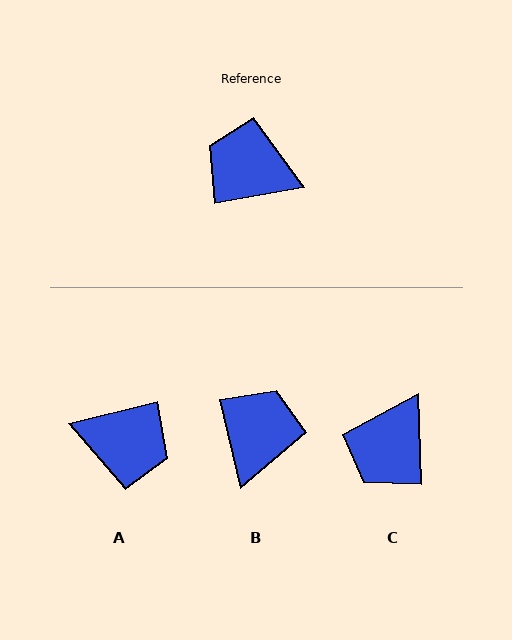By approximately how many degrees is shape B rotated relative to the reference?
Approximately 87 degrees clockwise.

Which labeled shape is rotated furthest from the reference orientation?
A, about 176 degrees away.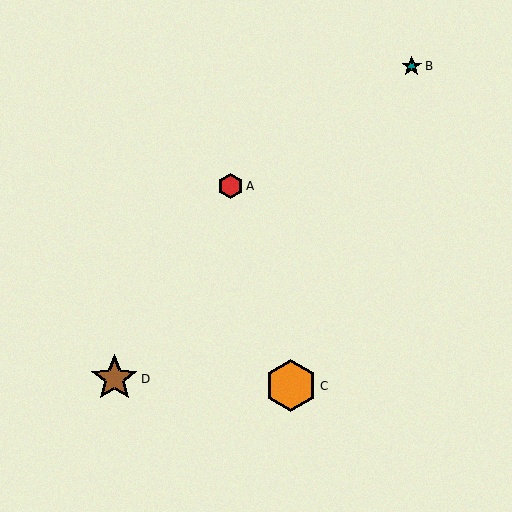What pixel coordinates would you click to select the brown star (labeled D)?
Click at (114, 379) to select the brown star D.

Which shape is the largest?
The orange hexagon (labeled C) is the largest.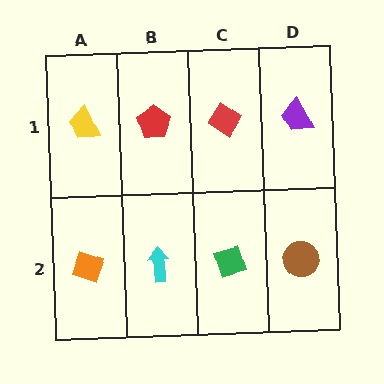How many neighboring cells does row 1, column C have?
3.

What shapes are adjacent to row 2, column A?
A yellow trapezoid (row 1, column A), a cyan arrow (row 2, column B).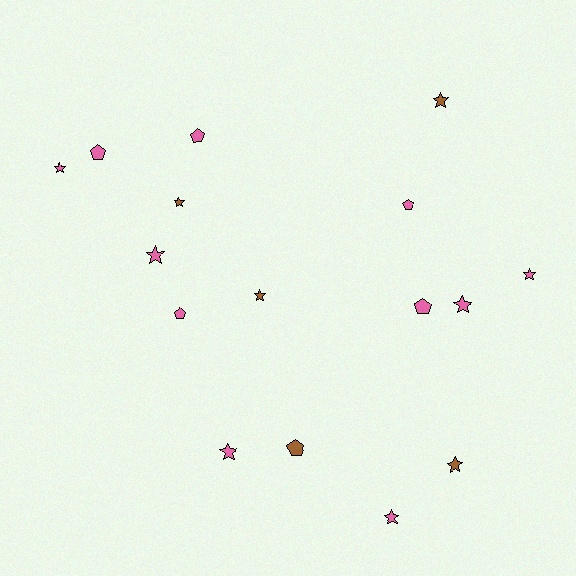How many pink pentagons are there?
There are 5 pink pentagons.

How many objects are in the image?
There are 16 objects.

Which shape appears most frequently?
Star, with 10 objects.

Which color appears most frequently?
Pink, with 11 objects.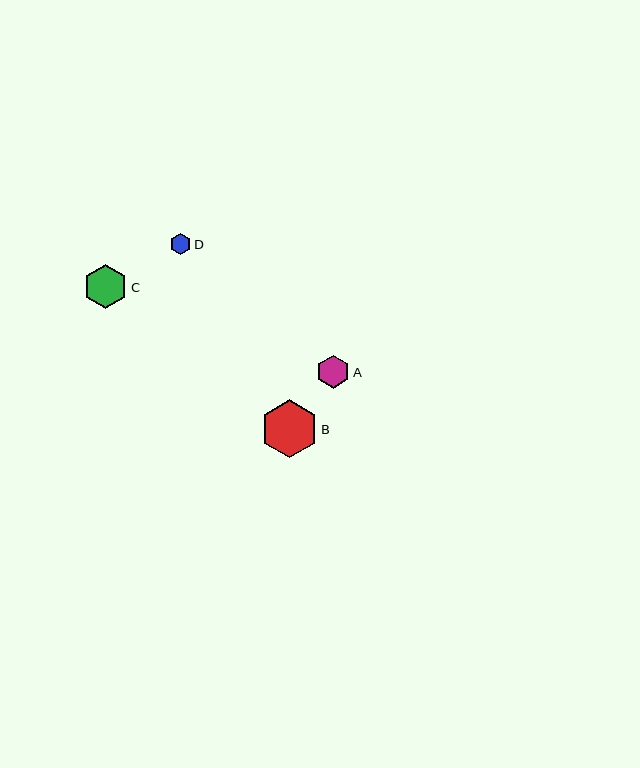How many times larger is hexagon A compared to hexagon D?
Hexagon A is approximately 1.6 times the size of hexagon D.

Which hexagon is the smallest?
Hexagon D is the smallest with a size of approximately 21 pixels.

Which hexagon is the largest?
Hexagon B is the largest with a size of approximately 58 pixels.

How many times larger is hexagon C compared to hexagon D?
Hexagon C is approximately 2.1 times the size of hexagon D.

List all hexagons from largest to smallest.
From largest to smallest: B, C, A, D.